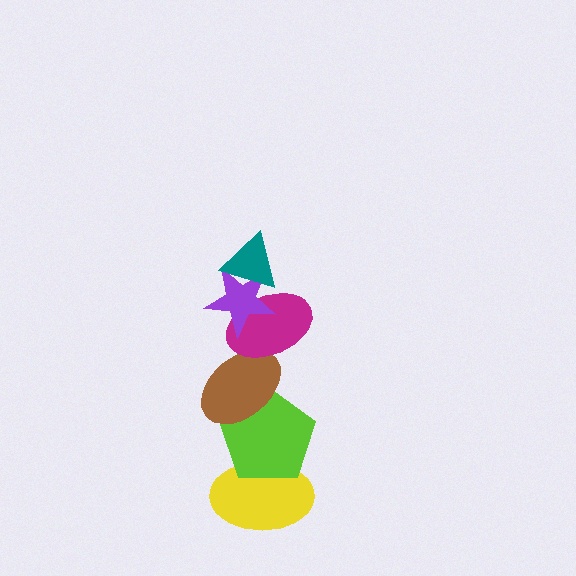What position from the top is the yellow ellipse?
The yellow ellipse is 6th from the top.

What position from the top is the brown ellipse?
The brown ellipse is 4th from the top.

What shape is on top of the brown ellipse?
The magenta ellipse is on top of the brown ellipse.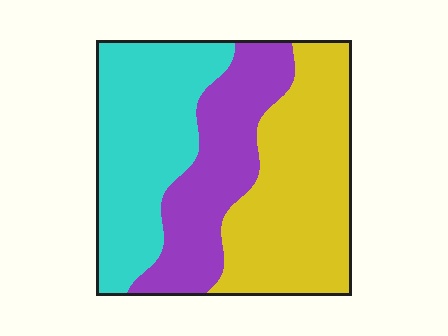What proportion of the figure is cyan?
Cyan takes up about one third (1/3) of the figure.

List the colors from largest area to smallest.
From largest to smallest: yellow, cyan, purple.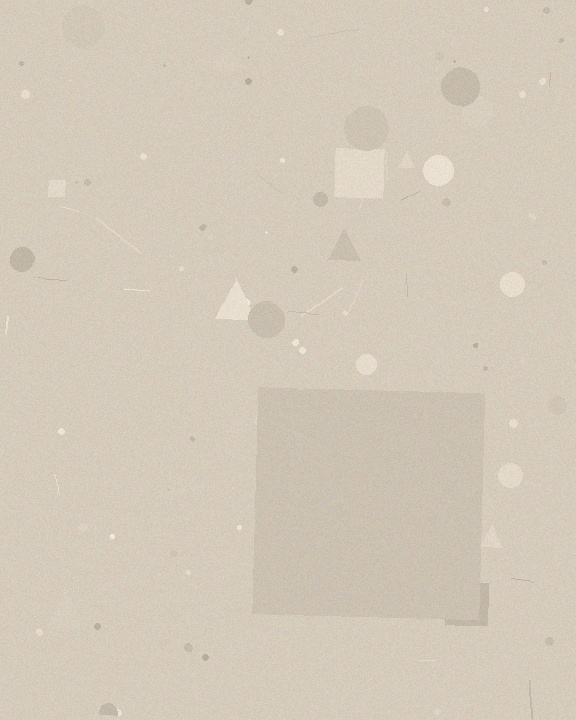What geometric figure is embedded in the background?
A square is embedded in the background.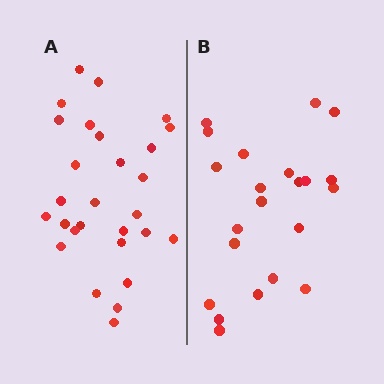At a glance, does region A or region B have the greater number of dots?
Region A (the left region) has more dots.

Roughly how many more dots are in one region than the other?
Region A has about 6 more dots than region B.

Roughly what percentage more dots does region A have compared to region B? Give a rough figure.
About 25% more.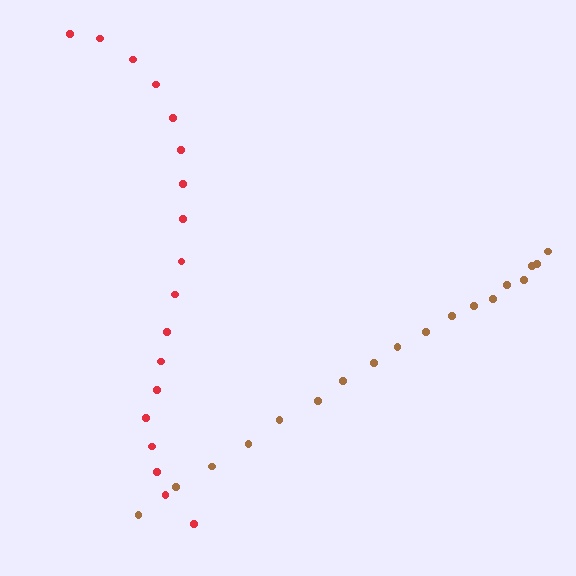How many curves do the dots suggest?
There are 2 distinct paths.